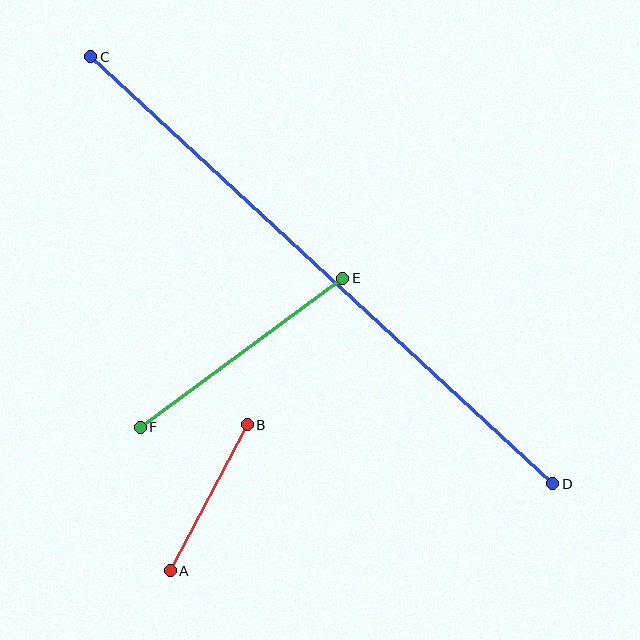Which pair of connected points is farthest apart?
Points C and D are farthest apart.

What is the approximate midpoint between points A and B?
The midpoint is at approximately (209, 498) pixels.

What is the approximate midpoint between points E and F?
The midpoint is at approximately (242, 353) pixels.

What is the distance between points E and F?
The distance is approximately 251 pixels.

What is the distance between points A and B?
The distance is approximately 165 pixels.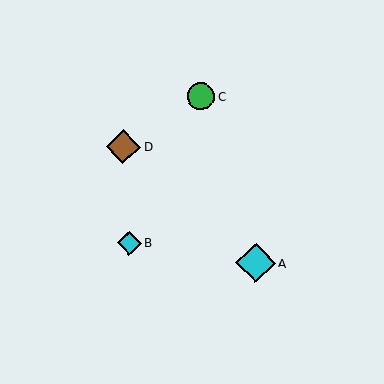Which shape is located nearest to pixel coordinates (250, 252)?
The cyan diamond (labeled A) at (256, 263) is nearest to that location.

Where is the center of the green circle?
The center of the green circle is at (201, 97).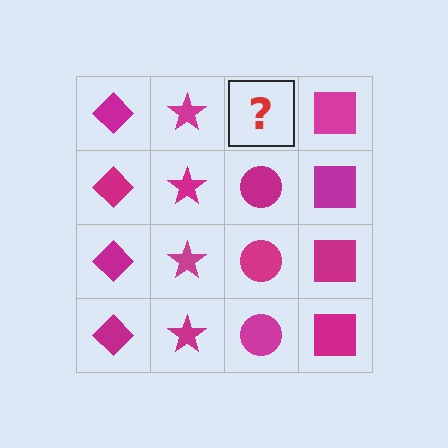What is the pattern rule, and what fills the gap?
The rule is that each column has a consistent shape. The gap should be filled with a magenta circle.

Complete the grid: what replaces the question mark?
The question mark should be replaced with a magenta circle.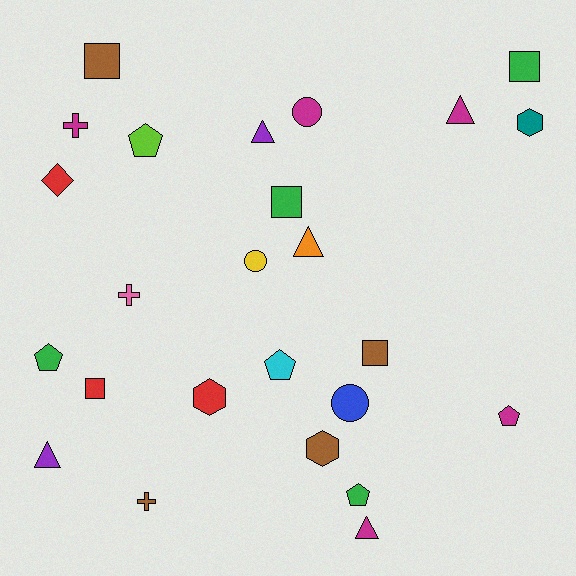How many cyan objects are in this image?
There is 1 cyan object.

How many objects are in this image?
There are 25 objects.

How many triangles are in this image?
There are 5 triangles.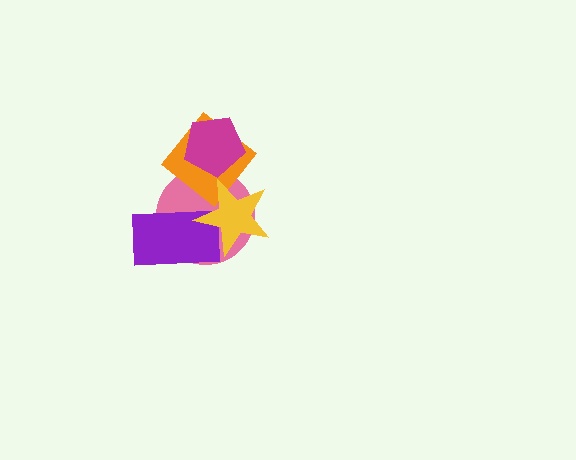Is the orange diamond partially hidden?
Yes, it is partially covered by another shape.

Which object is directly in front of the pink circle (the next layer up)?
The purple rectangle is directly in front of the pink circle.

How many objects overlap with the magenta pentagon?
2 objects overlap with the magenta pentagon.